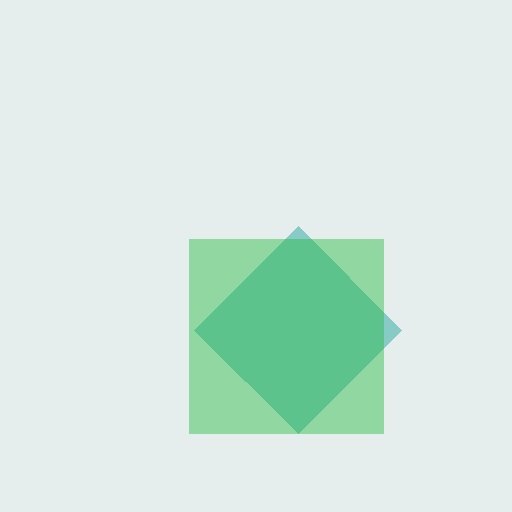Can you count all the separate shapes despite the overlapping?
Yes, there are 2 separate shapes.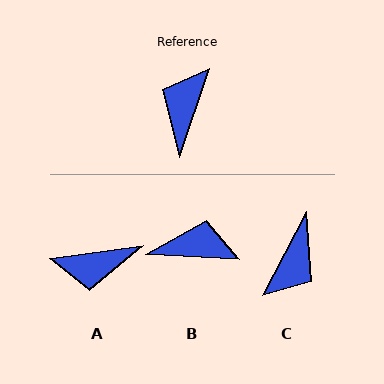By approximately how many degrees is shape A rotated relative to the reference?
Approximately 116 degrees counter-clockwise.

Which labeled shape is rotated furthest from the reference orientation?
C, about 170 degrees away.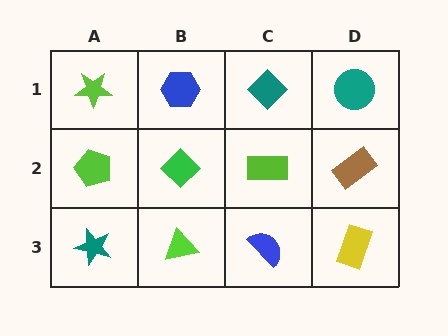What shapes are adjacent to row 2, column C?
A teal diamond (row 1, column C), a blue semicircle (row 3, column C), a green diamond (row 2, column B), a brown rectangle (row 2, column D).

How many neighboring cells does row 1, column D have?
2.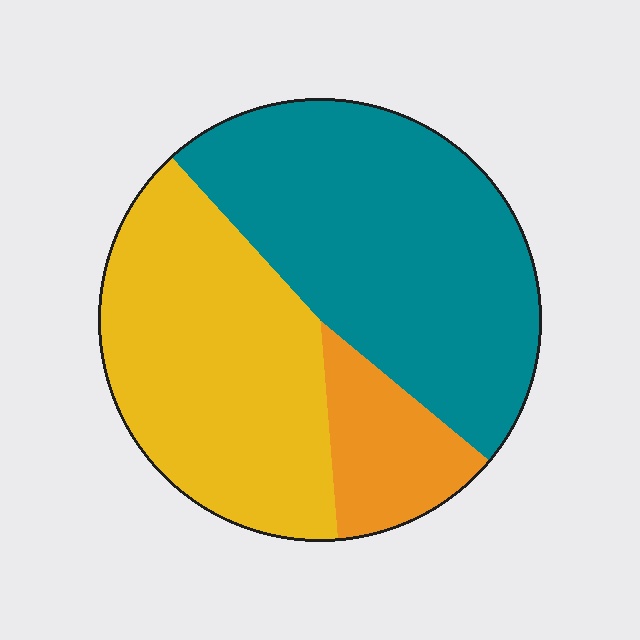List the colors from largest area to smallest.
From largest to smallest: teal, yellow, orange.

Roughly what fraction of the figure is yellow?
Yellow covers 40% of the figure.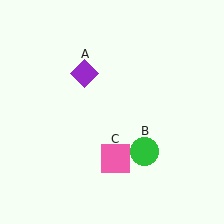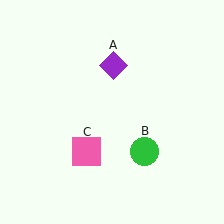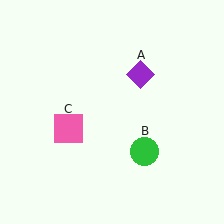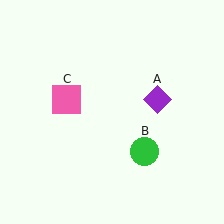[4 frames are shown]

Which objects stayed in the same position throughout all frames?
Green circle (object B) remained stationary.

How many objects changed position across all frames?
2 objects changed position: purple diamond (object A), pink square (object C).